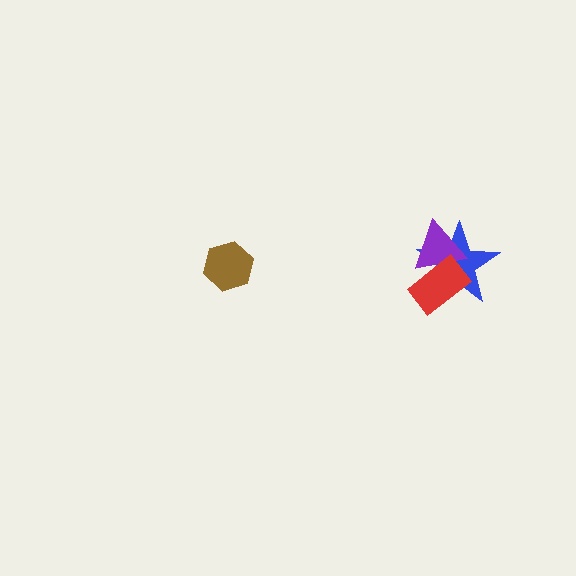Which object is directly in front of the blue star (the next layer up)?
The purple triangle is directly in front of the blue star.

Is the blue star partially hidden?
Yes, it is partially covered by another shape.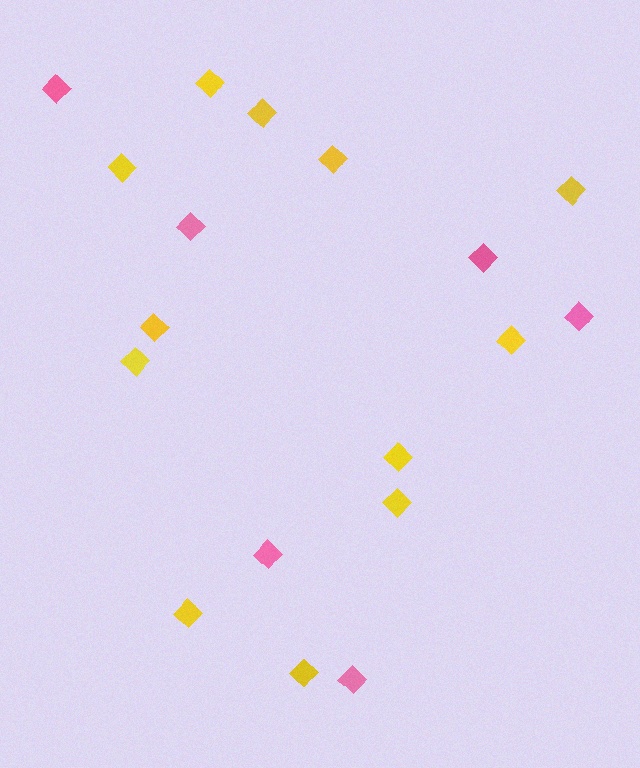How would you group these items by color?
There are 2 groups: one group of yellow diamonds (12) and one group of pink diamonds (6).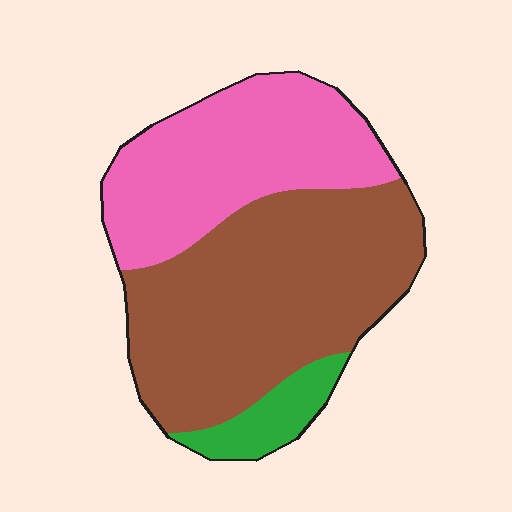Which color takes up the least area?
Green, at roughly 10%.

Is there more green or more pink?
Pink.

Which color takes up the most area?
Brown, at roughly 55%.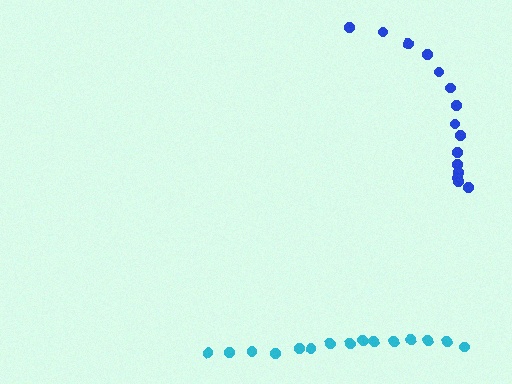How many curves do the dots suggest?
There are 2 distinct paths.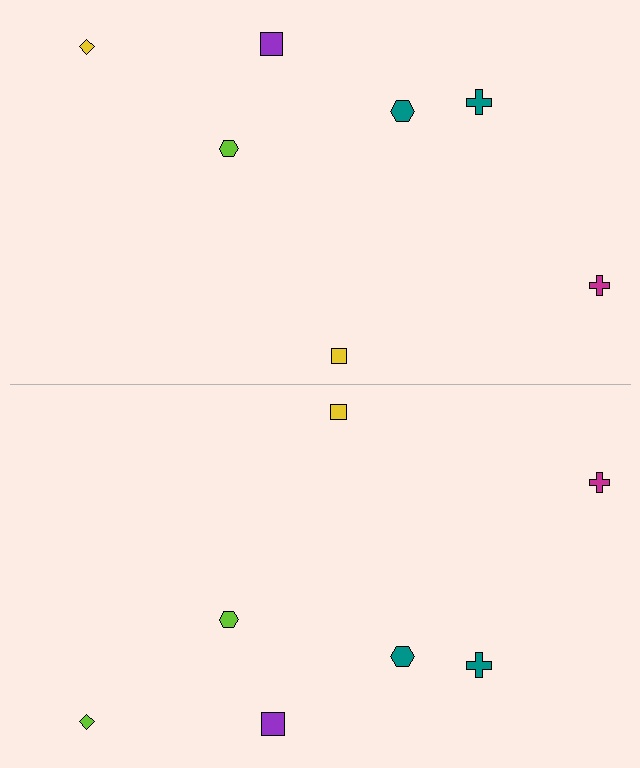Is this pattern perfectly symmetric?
No, the pattern is not perfectly symmetric. The lime diamond on the bottom side breaks the symmetry — its mirror counterpart is yellow.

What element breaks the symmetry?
The lime diamond on the bottom side breaks the symmetry — its mirror counterpart is yellow.